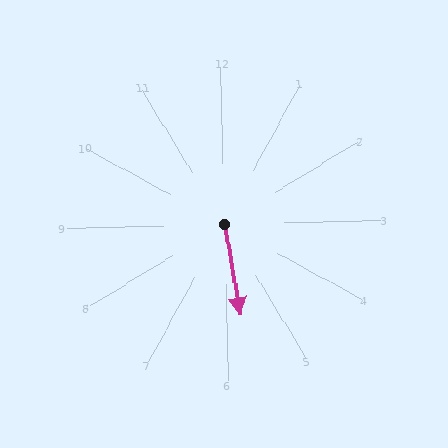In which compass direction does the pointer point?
South.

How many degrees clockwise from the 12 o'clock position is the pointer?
Approximately 171 degrees.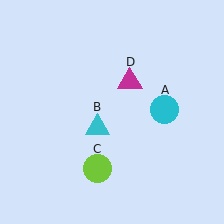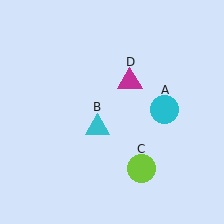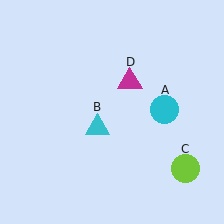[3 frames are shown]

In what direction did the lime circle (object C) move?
The lime circle (object C) moved right.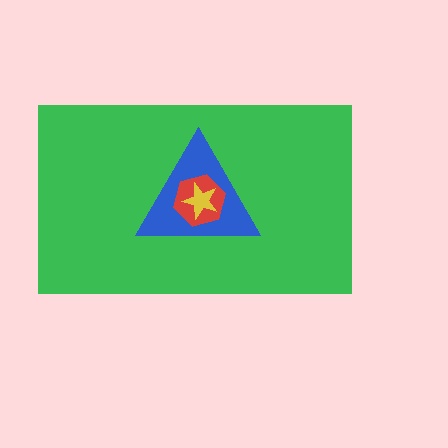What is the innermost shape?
The yellow star.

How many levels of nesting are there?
4.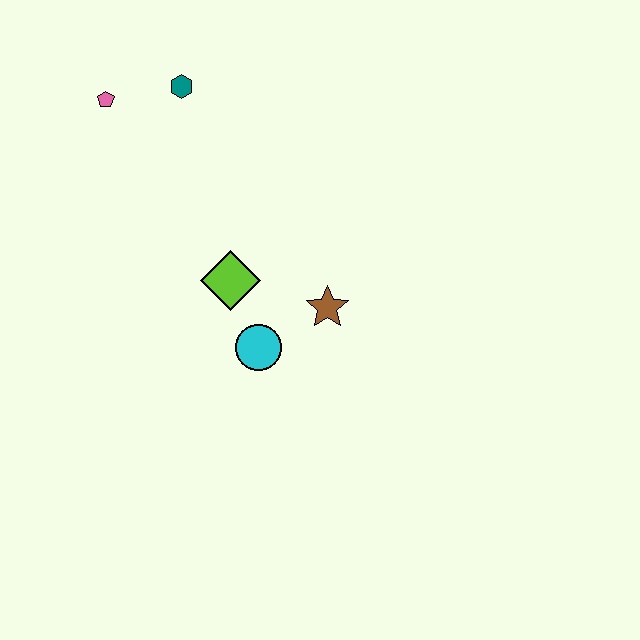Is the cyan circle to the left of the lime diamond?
No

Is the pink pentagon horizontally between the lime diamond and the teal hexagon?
No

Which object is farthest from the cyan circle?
The pink pentagon is farthest from the cyan circle.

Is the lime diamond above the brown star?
Yes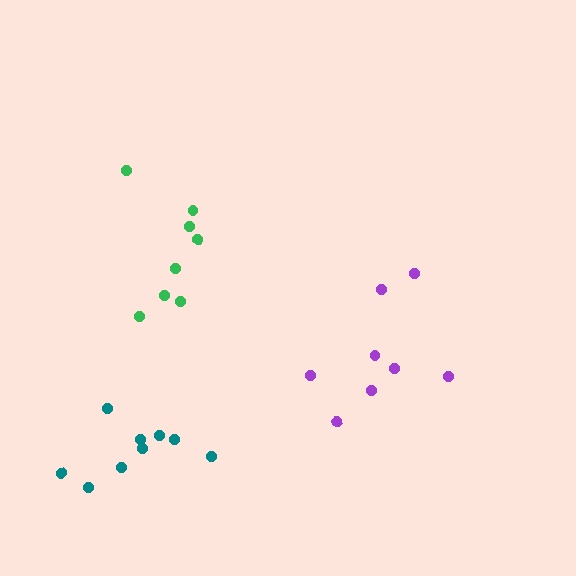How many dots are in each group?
Group 1: 8 dots, Group 2: 8 dots, Group 3: 9 dots (25 total).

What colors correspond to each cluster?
The clusters are colored: purple, green, teal.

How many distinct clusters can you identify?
There are 3 distinct clusters.